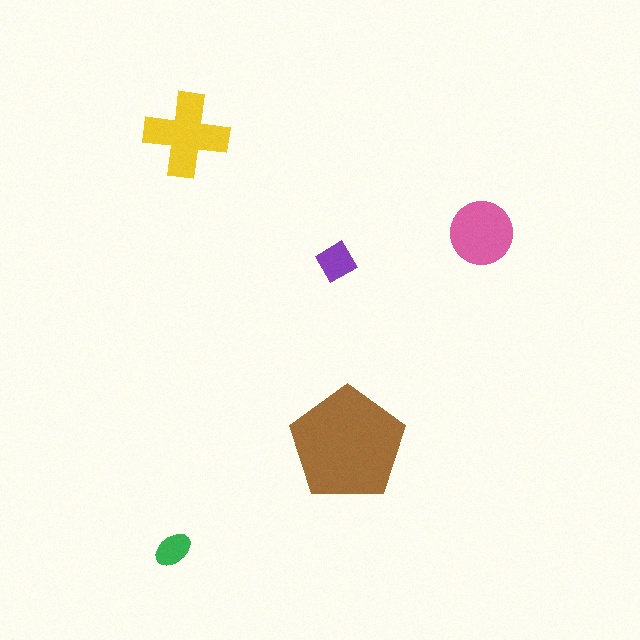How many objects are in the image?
There are 5 objects in the image.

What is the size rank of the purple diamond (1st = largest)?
4th.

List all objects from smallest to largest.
The green ellipse, the purple diamond, the pink circle, the yellow cross, the brown pentagon.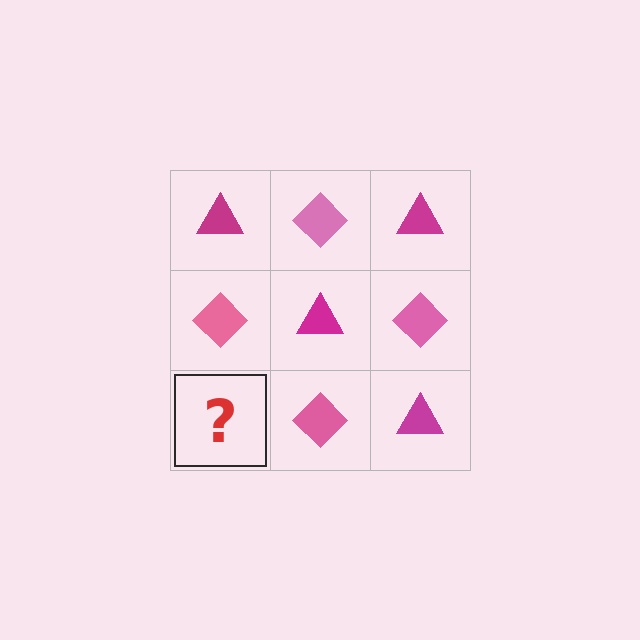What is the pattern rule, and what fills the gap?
The rule is that it alternates magenta triangle and pink diamond in a checkerboard pattern. The gap should be filled with a magenta triangle.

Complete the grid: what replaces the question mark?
The question mark should be replaced with a magenta triangle.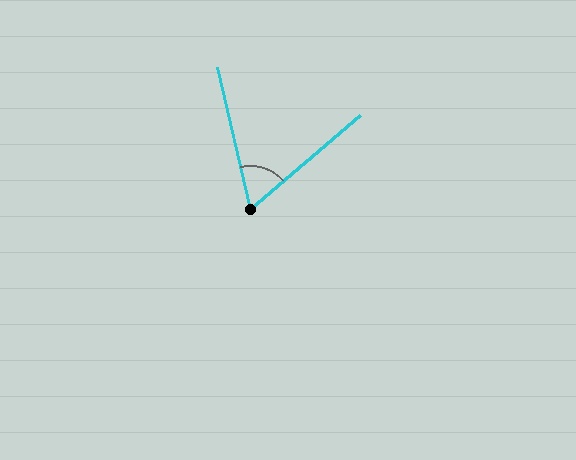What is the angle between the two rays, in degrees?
Approximately 62 degrees.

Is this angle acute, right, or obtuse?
It is acute.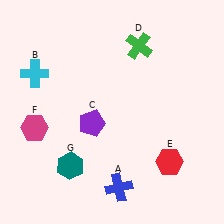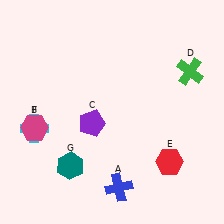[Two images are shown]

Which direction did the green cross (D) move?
The green cross (D) moved right.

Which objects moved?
The objects that moved are: the cyan cross (B), the green cross (D).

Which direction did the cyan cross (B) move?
The cyan cross (B) moved down.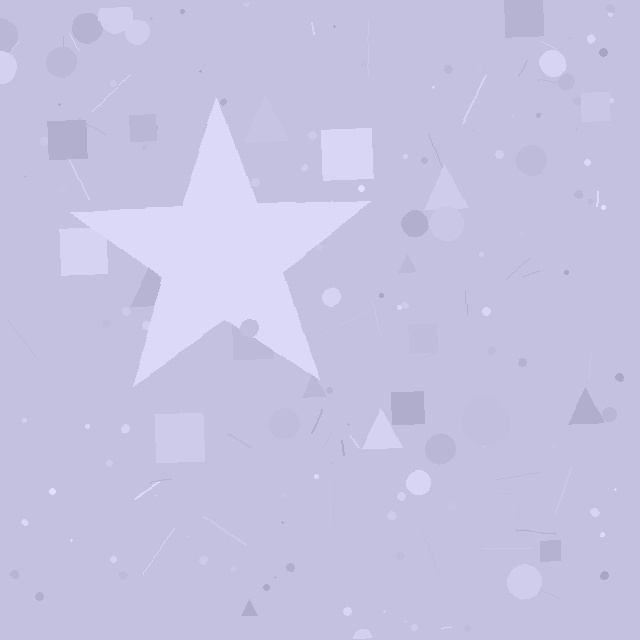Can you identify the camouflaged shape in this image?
The camouflaged shape is a star.